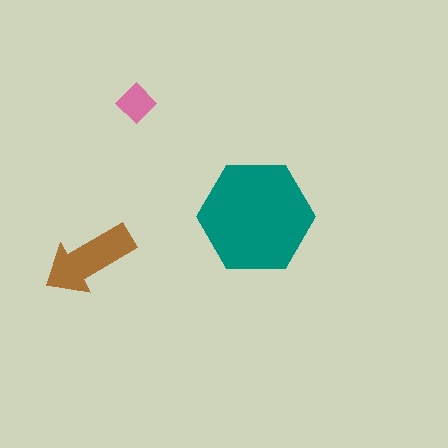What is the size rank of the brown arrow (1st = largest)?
2nd.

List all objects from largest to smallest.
The teal hexagon, the brown arrow, the pink diamond.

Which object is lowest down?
The brown arrow is bottommost.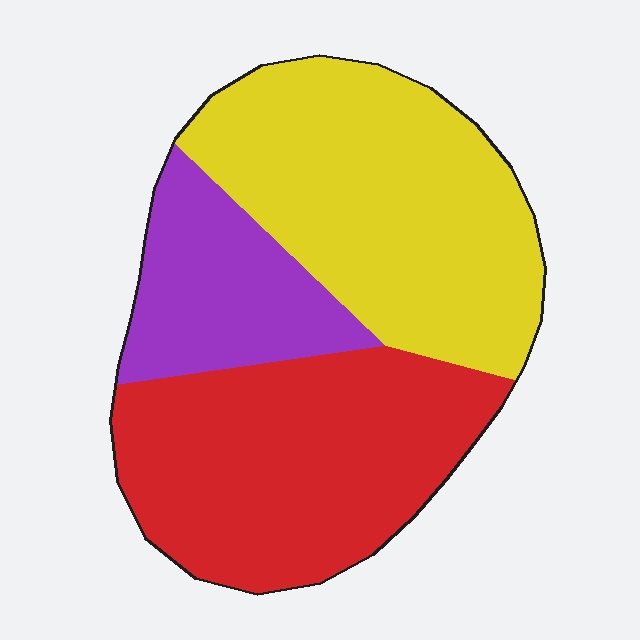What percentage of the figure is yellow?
Yellow covers about 40% of the figure.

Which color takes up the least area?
Purple, at roughly 20%.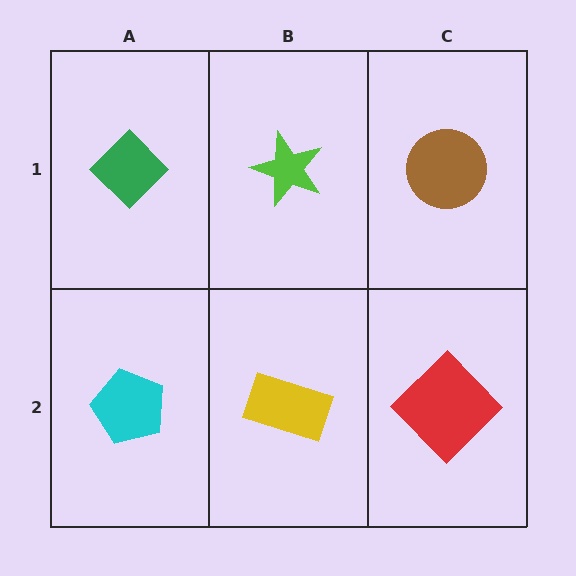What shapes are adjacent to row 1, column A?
A cyan pentagon (row 2, column A), a lime star (row 1, column B).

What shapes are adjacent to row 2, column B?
A lime star (row 1, column B), a cyan pentagon (row 2, column A), a red diamond (row 2, column C).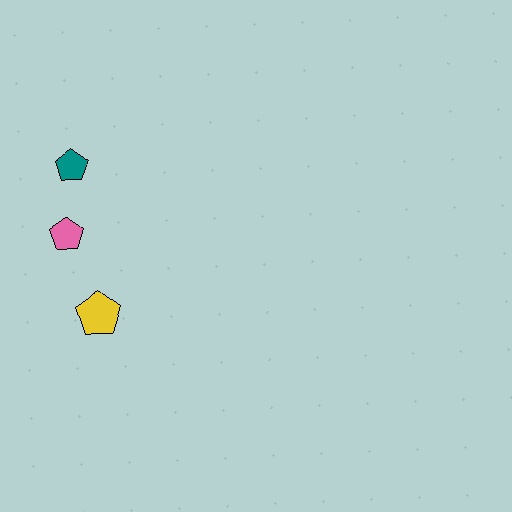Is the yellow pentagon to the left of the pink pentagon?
No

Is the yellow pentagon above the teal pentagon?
No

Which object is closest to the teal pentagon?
The pink pentagon is closest to the teal pentagon.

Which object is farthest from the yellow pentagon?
The teal pentagon is farthest from the yellow pentagon.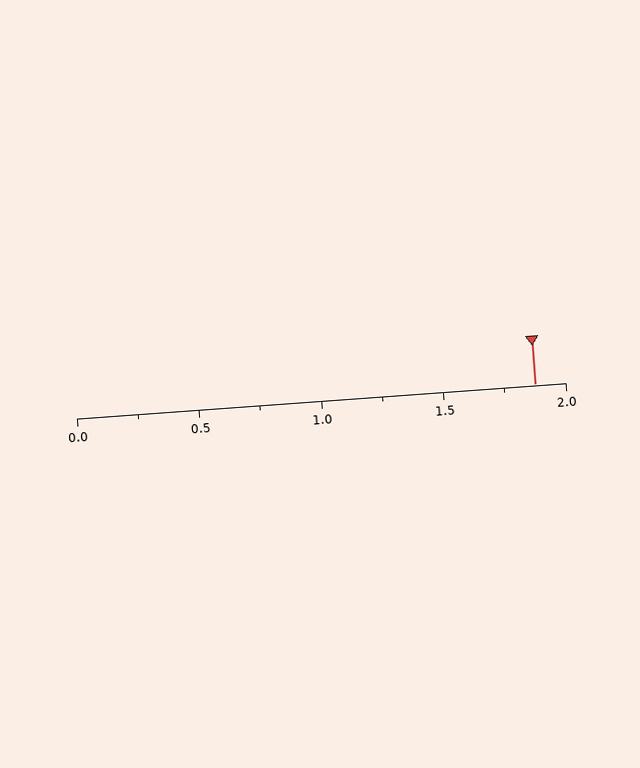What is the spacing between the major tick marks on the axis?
The major ticks are spaced 0.5 apart.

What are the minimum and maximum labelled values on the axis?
The axis runs from 0.0 to 2.0.